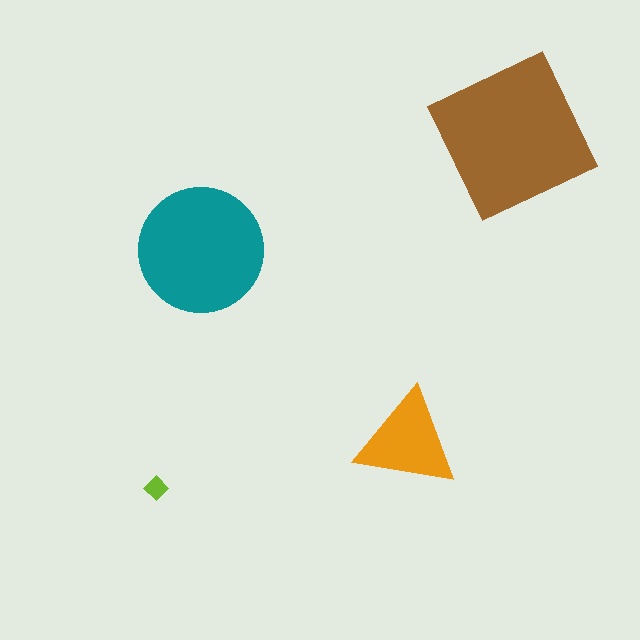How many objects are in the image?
There are 4 objects in the image.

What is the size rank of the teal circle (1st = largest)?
2nd.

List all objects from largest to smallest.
The brown square, the teal circle, the orange triangle, the lime diamond.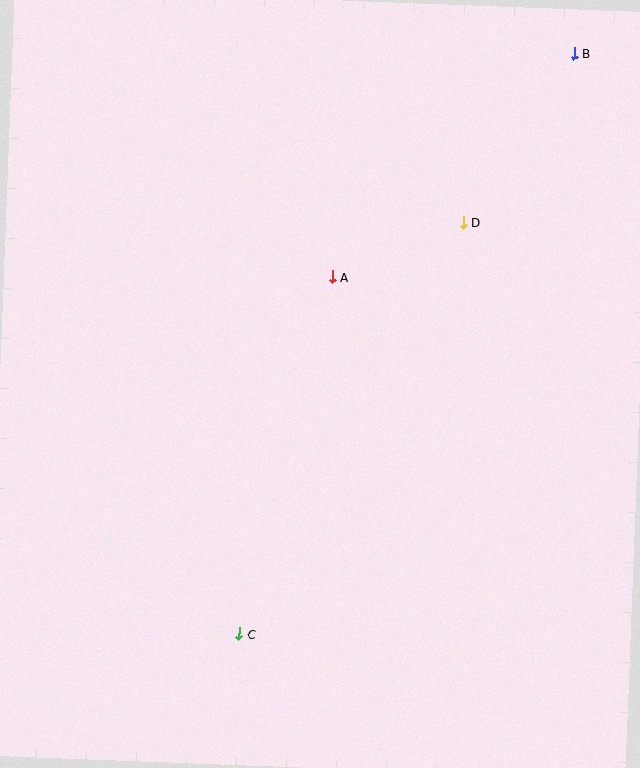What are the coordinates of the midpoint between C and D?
The midpoint between C and D is at (351, 428).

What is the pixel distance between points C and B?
The distance between C and B is 670 pixels.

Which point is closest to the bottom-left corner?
Point C is closest to the bottom-left corner.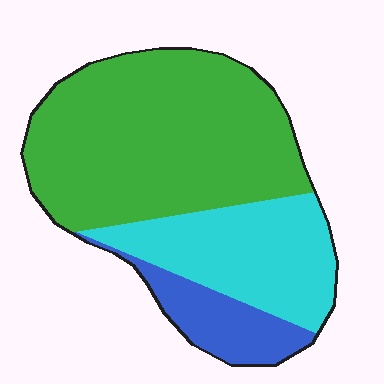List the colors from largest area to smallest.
From largest to smallest: green, cyan, blue.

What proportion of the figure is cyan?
Cyan covers 28% of the figure.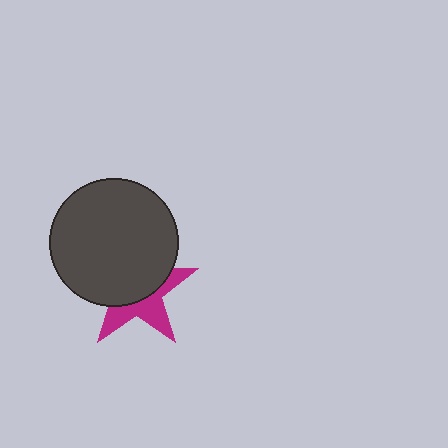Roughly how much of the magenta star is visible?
A small part of it is visible (roughly 41%).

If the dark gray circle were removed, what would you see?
You would see the complete magenta star.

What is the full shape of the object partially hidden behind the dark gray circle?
The partially hidden object is a magenta star.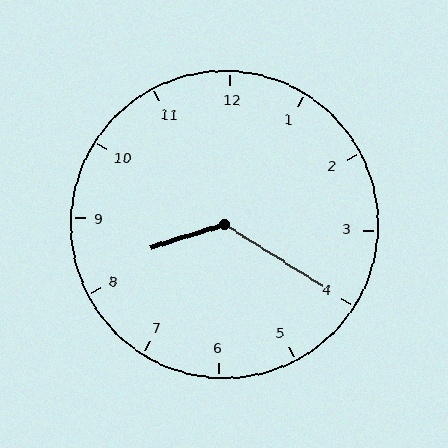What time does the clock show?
8:20.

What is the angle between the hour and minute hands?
Approximately 130 degrees.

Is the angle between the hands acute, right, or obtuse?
It is obtuse.